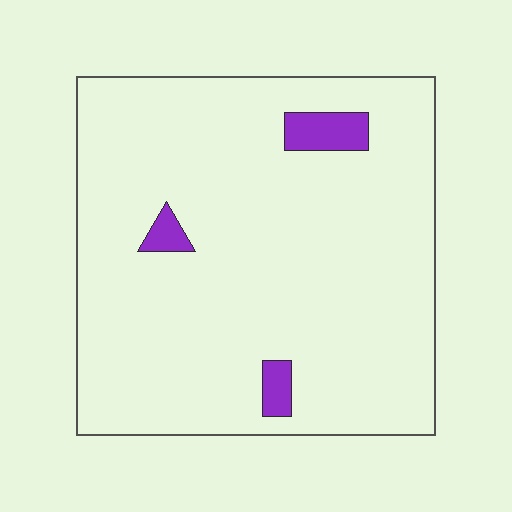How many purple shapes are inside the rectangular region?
3.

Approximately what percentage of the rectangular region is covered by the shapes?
Approximately 5%.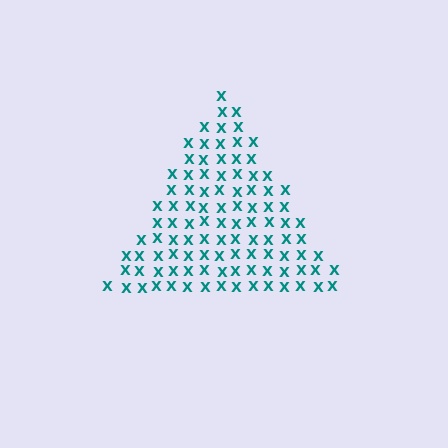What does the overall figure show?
The overall figure shows a triangle.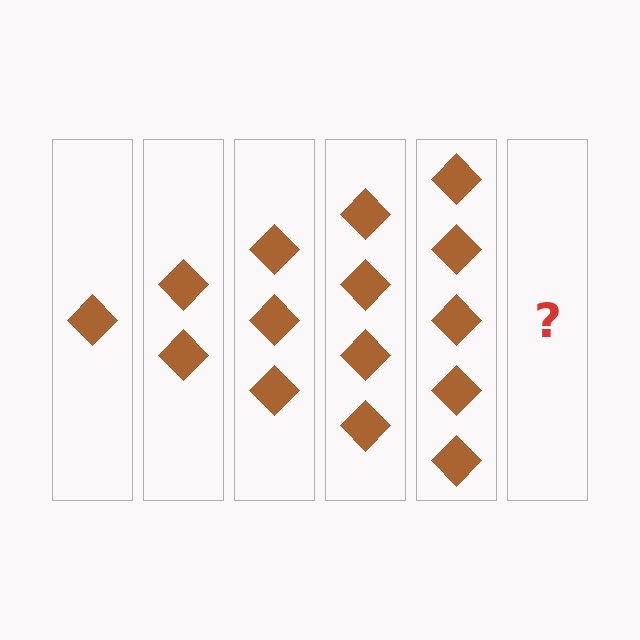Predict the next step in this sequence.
The next step is 6 diamonds.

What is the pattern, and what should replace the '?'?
The pattern is that each step adds one more diamond. The '?' should be 6 diamonds.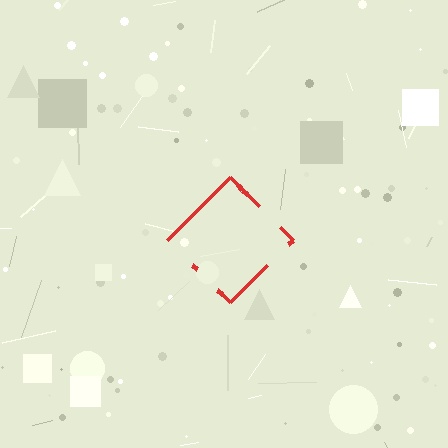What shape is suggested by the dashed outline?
The dashed outline suggests a diamond.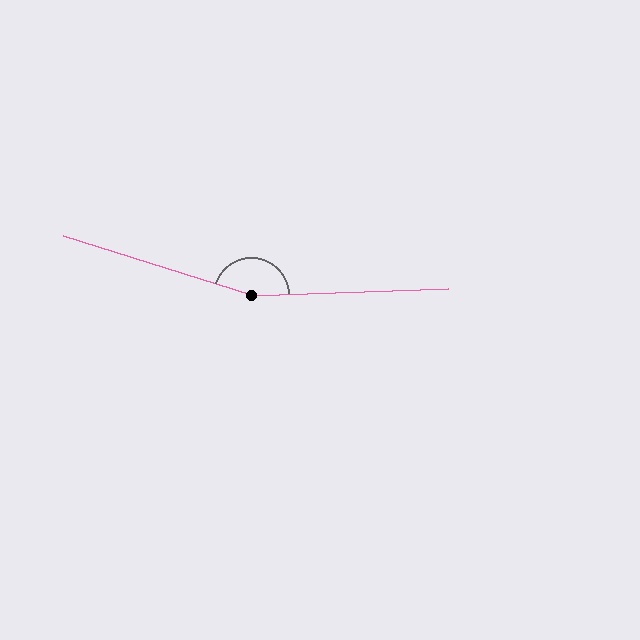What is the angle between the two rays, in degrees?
Approximately 160 degrees.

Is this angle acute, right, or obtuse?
It is obtuse.